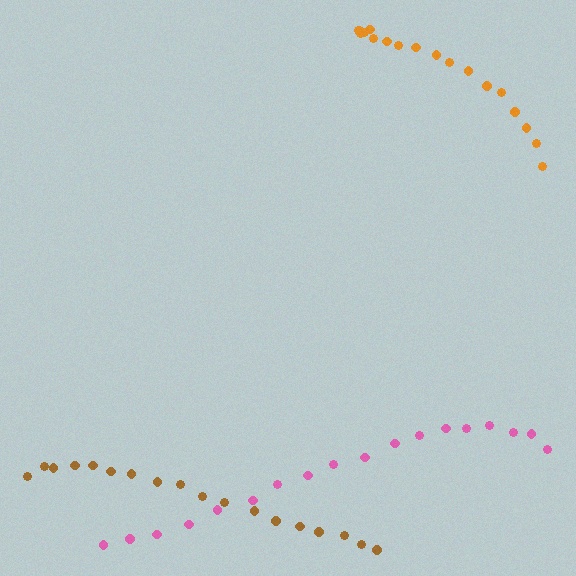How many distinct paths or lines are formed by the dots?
There are 3 distinct paths.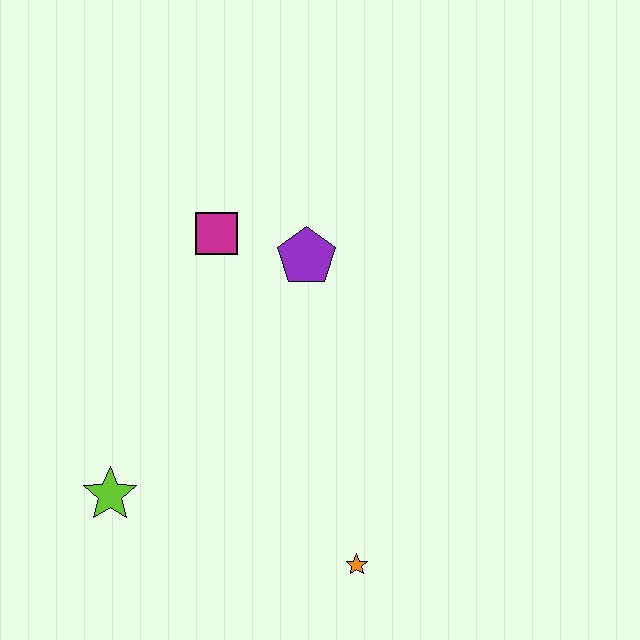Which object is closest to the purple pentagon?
The magenta square is closest to the purple pentagon.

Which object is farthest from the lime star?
The purple pentagon is farthest from the lime star.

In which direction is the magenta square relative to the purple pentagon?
The magenta square is to the left of the purple pentagon.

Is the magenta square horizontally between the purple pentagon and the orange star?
No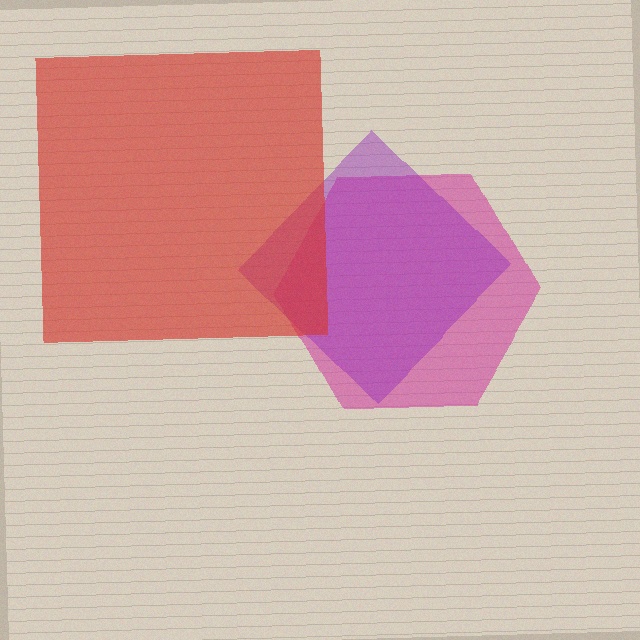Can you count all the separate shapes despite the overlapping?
Yes, there are 3 separate shapes.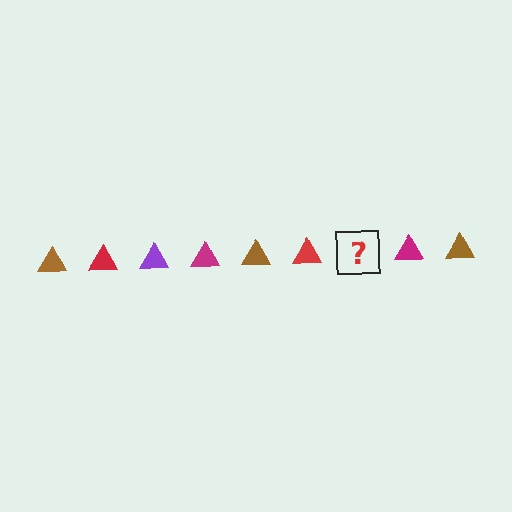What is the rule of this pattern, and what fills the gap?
The rule is that the pattern cycles through brown, red, purple, magenta triangles. The gap should be filled with a purple triangle.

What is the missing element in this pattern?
The missing element is a purple triangle.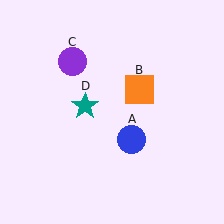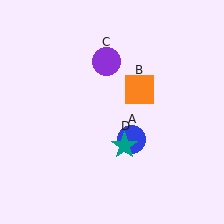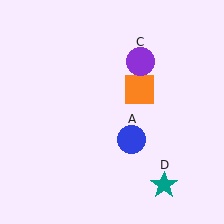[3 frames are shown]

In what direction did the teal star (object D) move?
The teal star (object D) moved down and to the right.